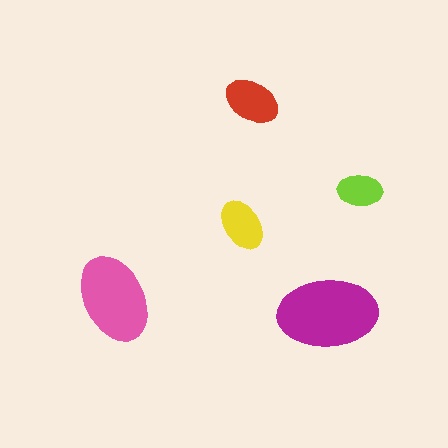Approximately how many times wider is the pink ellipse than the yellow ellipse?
About 1.5 times wider.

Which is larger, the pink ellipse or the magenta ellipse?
The magenta one.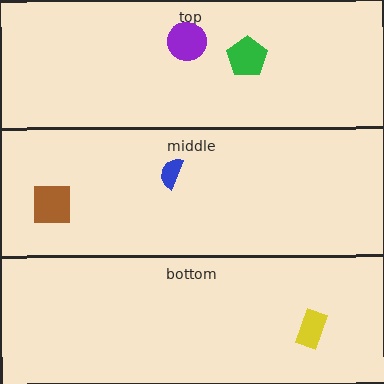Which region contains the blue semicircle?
The middle region.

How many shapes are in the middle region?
2.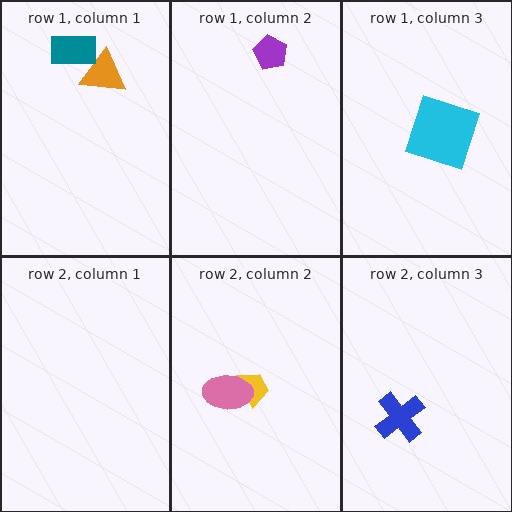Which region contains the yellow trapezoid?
The row 2, column 2 region.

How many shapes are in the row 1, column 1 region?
2.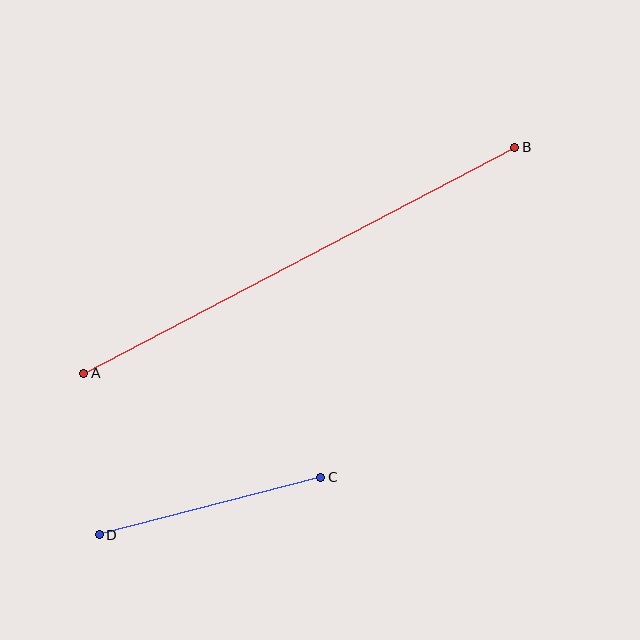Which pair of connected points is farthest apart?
Points A and B are farthest apart.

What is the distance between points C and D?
The distance is approximately 229 pixels.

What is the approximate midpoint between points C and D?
The midpoint is at approximately (210, 506) pixels.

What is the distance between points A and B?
The distance is approximately 487 pixels.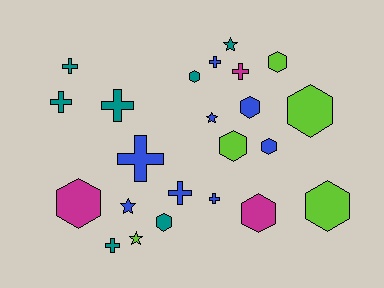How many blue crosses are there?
There are 4 blue crosses.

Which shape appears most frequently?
Hexagon, with 10 objects.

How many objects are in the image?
There are 23 objects.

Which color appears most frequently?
Blue, with 8 objects.